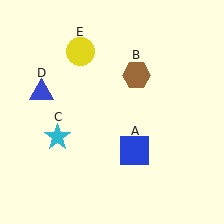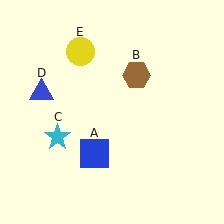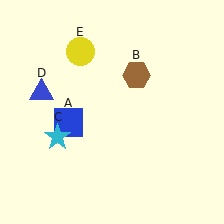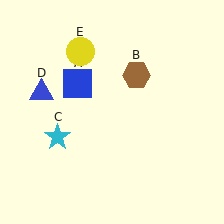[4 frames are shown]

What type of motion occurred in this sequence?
The blue square (object A) rotated clockwise around the center of the scene.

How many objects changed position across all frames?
1 object changed position: blue square (object A).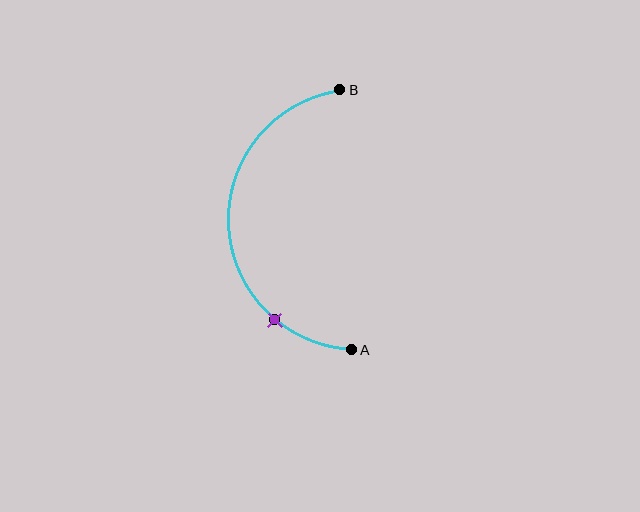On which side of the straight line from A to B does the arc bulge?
The arc bulges to the left of the straight line connecting A and B.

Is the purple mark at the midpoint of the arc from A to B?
No. The purple mark lies on the arc but is closer to endpoint A. The arc midpoint would be at the point on the curve equidistant along the arc from both A and B.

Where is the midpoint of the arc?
The arc midpoint is the point on the curve farthest from the straight line joining A and B. It sits to the left of that line.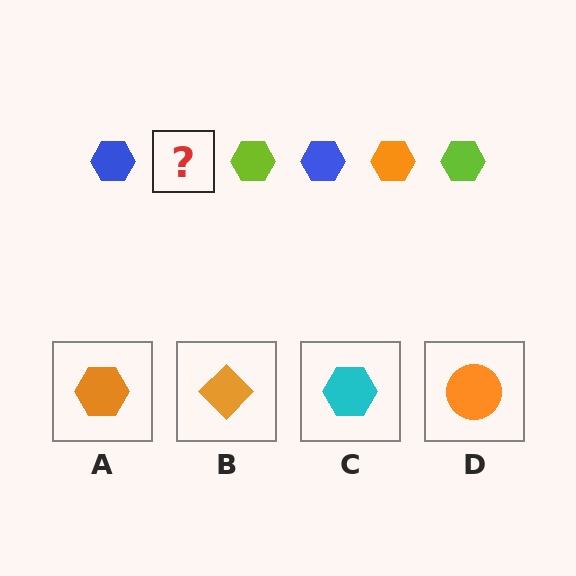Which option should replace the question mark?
Option A.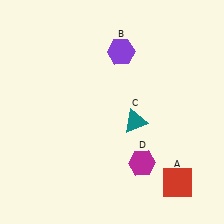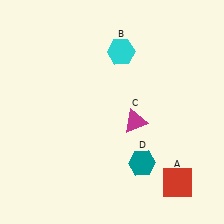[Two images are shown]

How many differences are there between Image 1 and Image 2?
There are 3 differences between the two images.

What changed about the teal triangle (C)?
In Image 1, C is teal. In Image 2, it changed to magenta.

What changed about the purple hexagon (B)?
In Image 1, B is purple. In Image 2, it changed to cyan.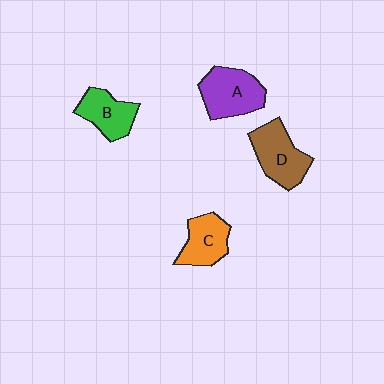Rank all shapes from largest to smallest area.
From largest to smallest: A (purple), D (brown), B (green), C (orange).